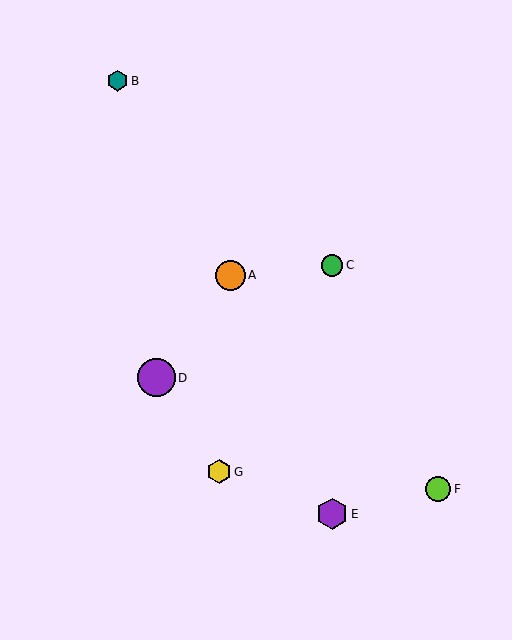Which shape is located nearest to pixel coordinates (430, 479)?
The lime circle (labeled F) at (438, 489) is nearest to that location.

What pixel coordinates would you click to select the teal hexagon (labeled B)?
Click at (117, 81) to select the teal hexagon B.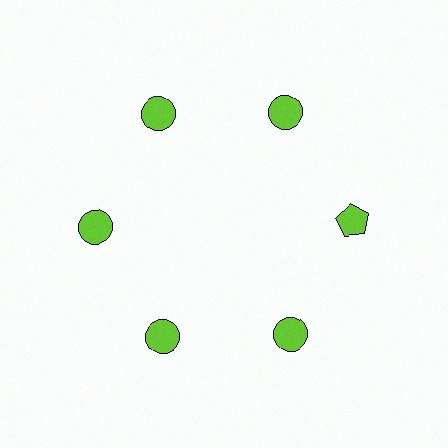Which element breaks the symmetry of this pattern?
The lime pentagon at roughly the 3 o'clock position breaks the symmetry. All other shapes are lime circles.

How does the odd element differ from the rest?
It has a different shape: pentagon instead of circle.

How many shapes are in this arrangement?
There are 6 shapes arranged in a ring pattern.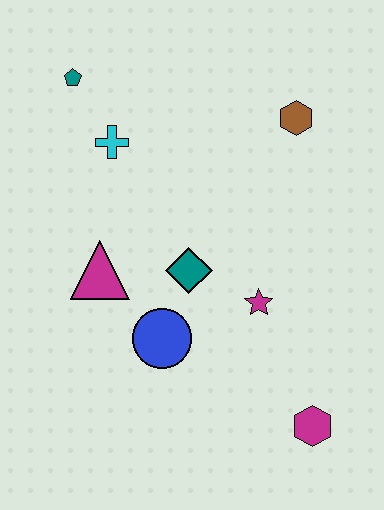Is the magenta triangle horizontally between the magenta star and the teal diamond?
No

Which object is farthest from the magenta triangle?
The magenta hexagon is farthest from the magenta triangle.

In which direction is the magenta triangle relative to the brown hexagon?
The magenta triangle is to the left of the brown hexagon.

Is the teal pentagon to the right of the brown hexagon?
No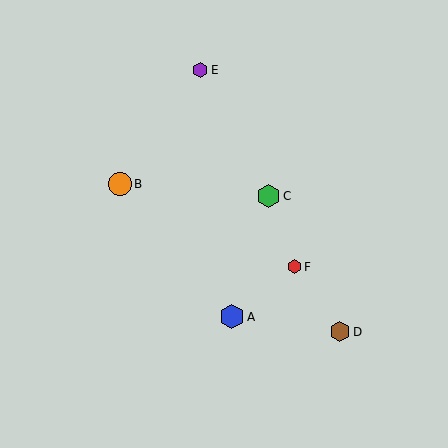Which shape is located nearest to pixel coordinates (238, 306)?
The blue hexagon (labeled A) at (232, 317) is nearest to that location.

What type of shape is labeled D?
Shape D is a brown hexagon.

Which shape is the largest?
The blue hexagon (labeled A) is the largest.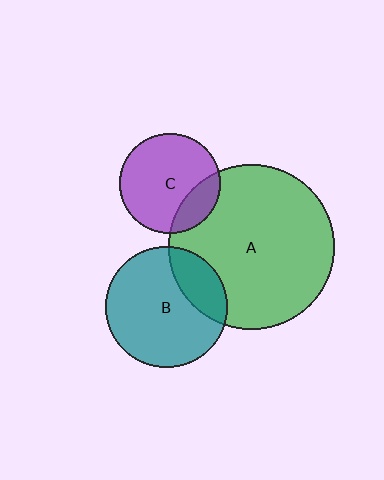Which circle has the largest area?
Circle A (green).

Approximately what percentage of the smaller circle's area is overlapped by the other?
Approximately 25%.